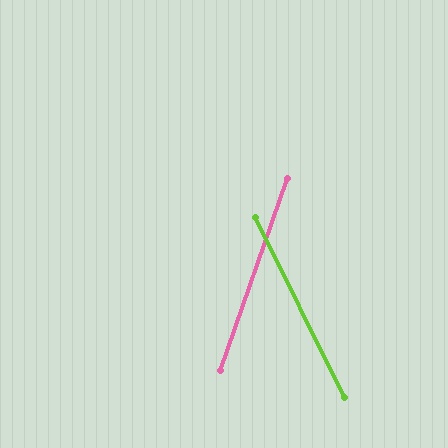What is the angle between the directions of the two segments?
Approximately 46 degrees.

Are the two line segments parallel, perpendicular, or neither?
Neither parallel nor perpendicular — they differ by about 46°.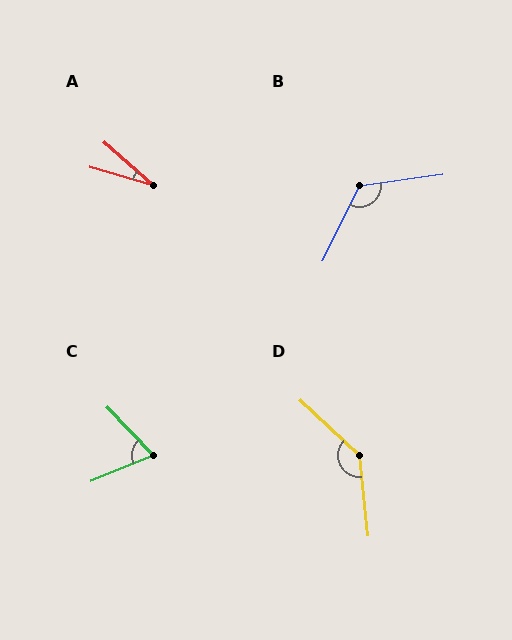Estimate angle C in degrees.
Approximately 69 degrees.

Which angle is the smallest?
A, at approximately 25 degrees.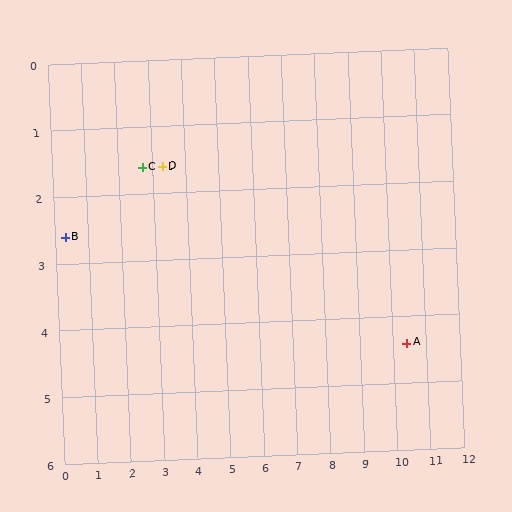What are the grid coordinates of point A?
Point A is at approximately (10.4, 4.4).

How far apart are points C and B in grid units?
Points C and B are about 2.6 grid units apart.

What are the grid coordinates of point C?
Point C is at approximately (2.7, 1.6).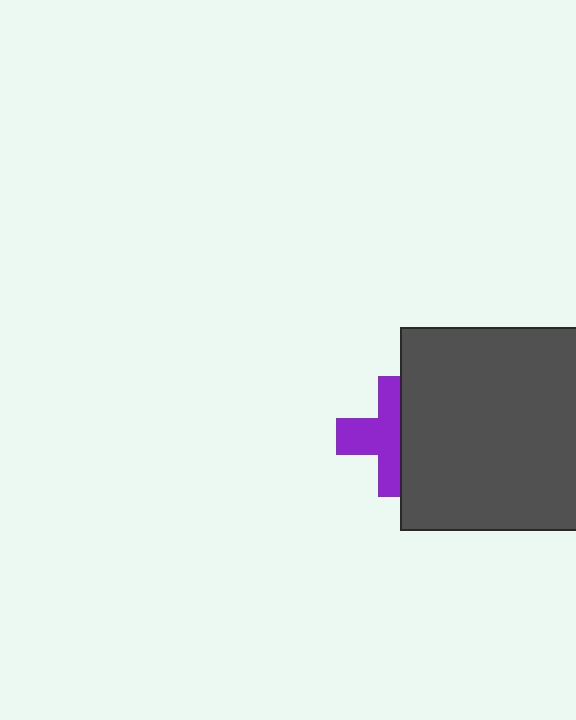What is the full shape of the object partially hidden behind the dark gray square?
The partially hidden object is a purple cross.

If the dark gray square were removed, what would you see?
You would see the complete purple cross.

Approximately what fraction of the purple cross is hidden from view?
Roughly 45% of the purple cross is hidden behind the dark gray square.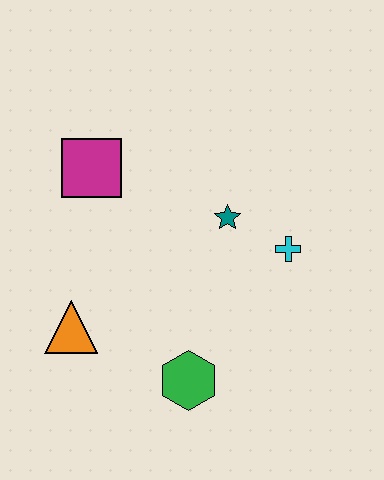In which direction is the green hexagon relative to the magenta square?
The green hexagon is below the magenta square.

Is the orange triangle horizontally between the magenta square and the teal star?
No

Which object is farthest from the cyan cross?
The orange triangle is farthest from the cyan cross.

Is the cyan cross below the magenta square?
Yes